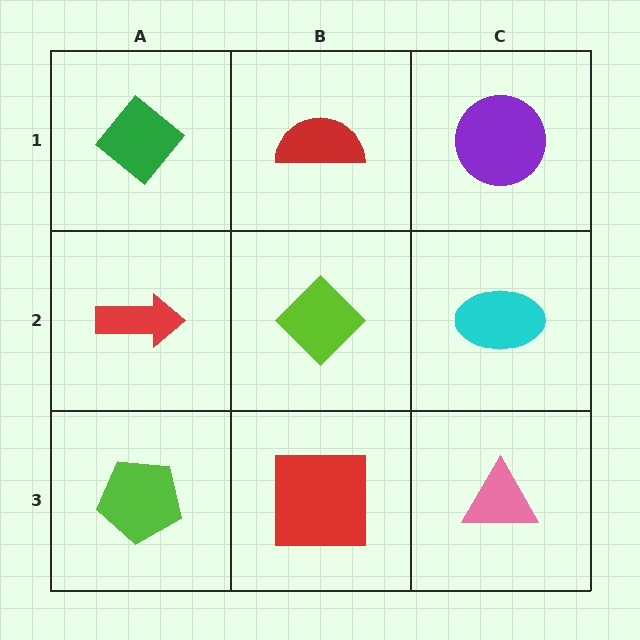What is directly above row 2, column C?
A purple circle.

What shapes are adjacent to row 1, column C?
A cyan ellipse (row 2, column C), a red semicircle (row 1, column B).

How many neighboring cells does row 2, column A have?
3.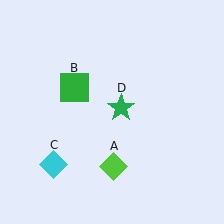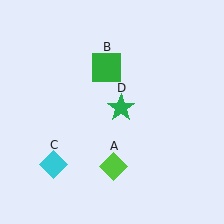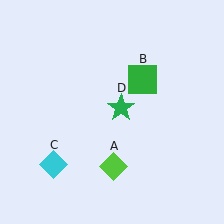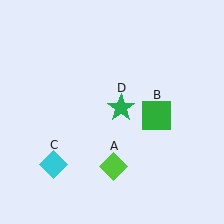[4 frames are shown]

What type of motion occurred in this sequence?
The green square (object B) rotated clockwise around the center of the scene.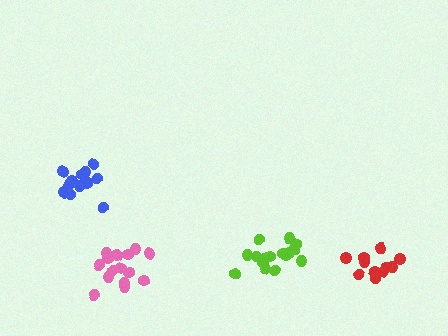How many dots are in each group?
Group 1: 16 dots, Group 2: 13 dots, Group 3: 11 dots, Group 4: 16 dots (56 total).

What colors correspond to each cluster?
The clusters are colored: pink, blue, red, lime.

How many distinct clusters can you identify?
There are 4 distinct clusters.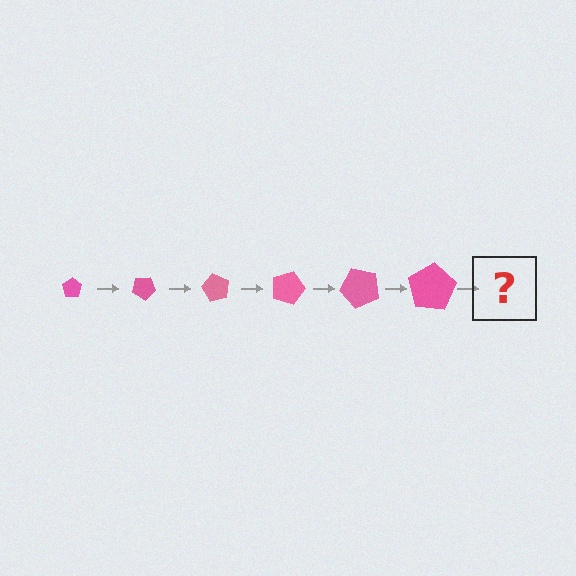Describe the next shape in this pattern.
It should be a pentagon, larger than the previous one and rotated 180 degrees from the start.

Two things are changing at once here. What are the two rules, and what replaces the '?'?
The two rules are that the pentagon grows larger each step and it rotates 30 degrees each step. The '?' should be a pentagon, larger than the previous one and rotated 180 degrees from the start.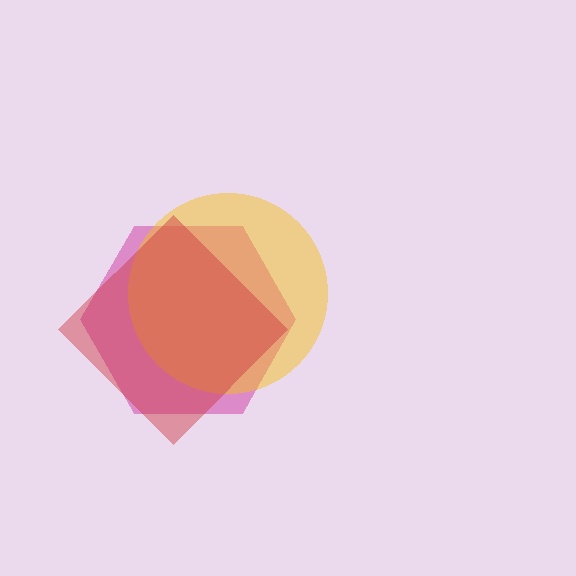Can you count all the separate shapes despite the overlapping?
Yes, there are 3 separate shapes.